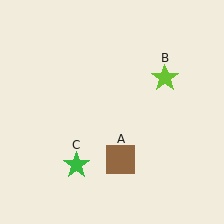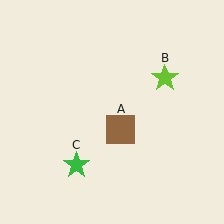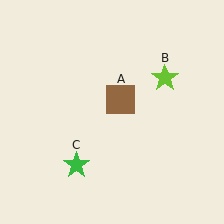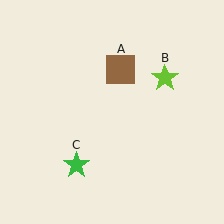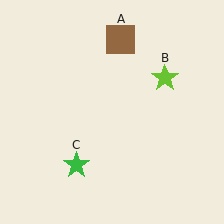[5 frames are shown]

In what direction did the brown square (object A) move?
The brown square (object A) moved up.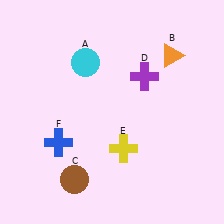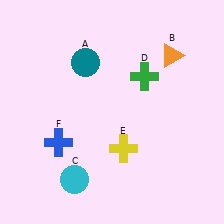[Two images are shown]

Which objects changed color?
A changed from cyan to teal. C changed from brown to cyan. D changed from purple to green.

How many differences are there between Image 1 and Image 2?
There are 3 differences between the two images.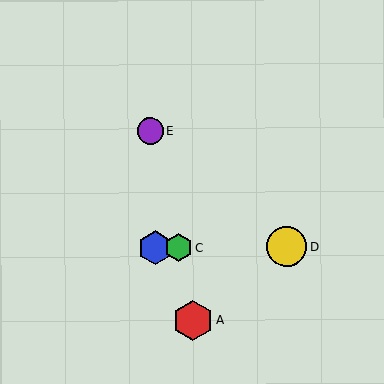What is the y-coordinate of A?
Object A is at y≈320.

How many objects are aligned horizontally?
3 objects (B, C, D) are aligned horizontally.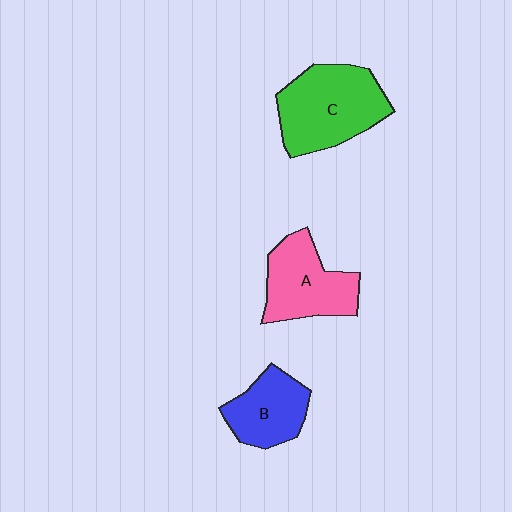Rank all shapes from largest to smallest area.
From largest to smallest: C (green), A (pink), B (blue).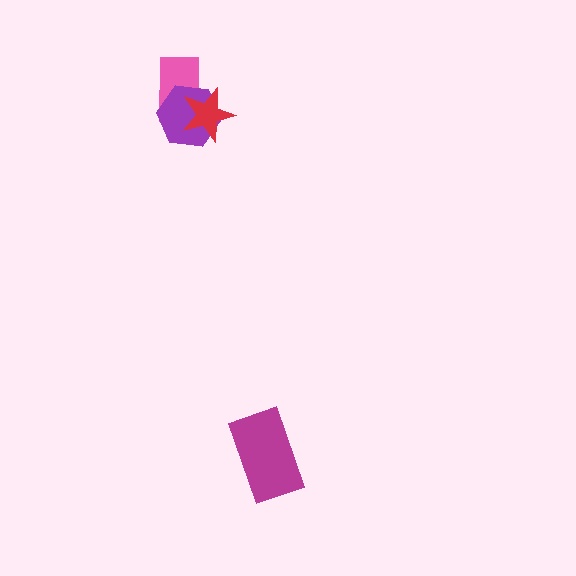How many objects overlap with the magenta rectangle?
0 objects overlap with the magenta rectangle.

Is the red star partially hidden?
No, no other shape covers it.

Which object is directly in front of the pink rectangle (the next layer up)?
The purple hexagon is directly in front of the pink rectangle.